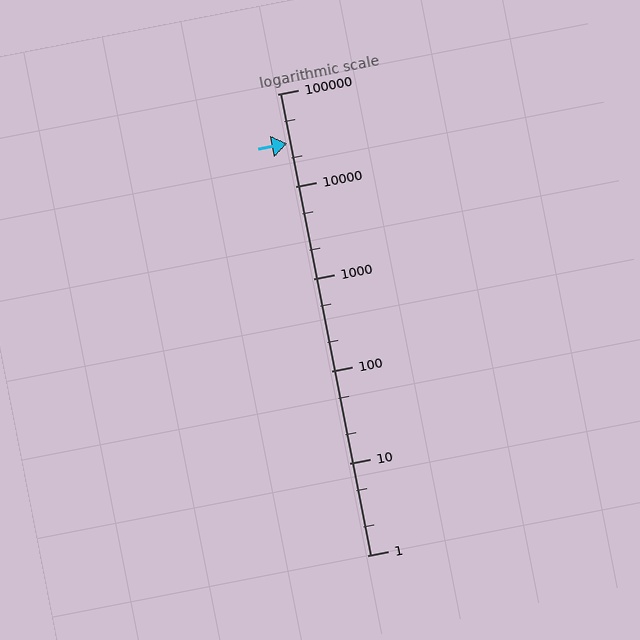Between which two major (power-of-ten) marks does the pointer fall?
The pointer is between 10000 and 100000.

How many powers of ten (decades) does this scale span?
The scale spans 5 decades, from 1 to 100000.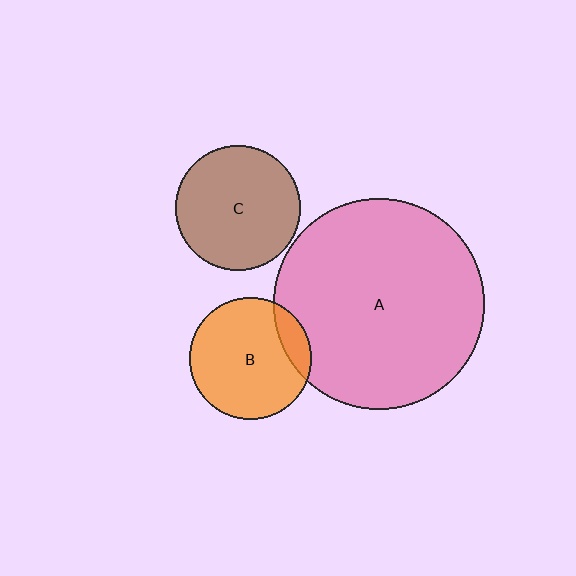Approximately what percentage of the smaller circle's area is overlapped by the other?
Approximately 15%.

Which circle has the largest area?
Circle A (pink).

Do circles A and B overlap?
Yes.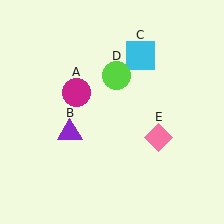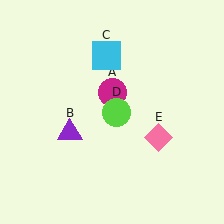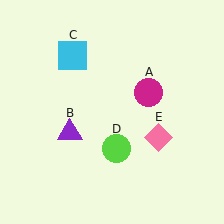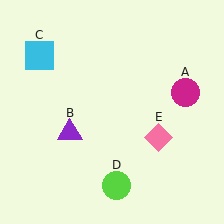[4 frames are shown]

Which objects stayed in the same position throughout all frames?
Purple triangle (object B) and pink diamond (object E) remained stationary.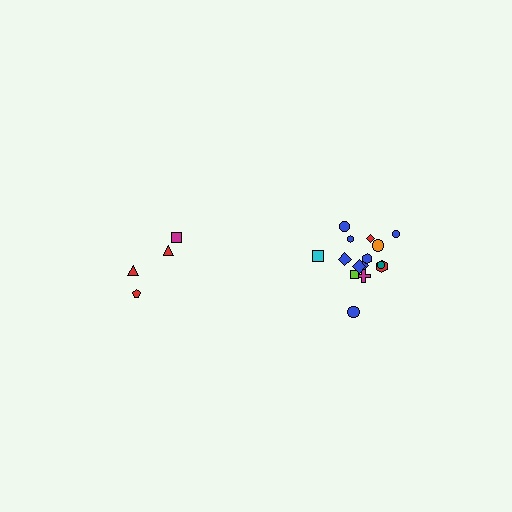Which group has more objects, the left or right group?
The right group.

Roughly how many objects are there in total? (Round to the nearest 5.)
Roughly 20 objects in total.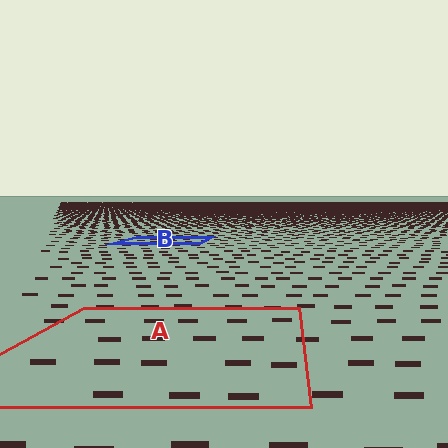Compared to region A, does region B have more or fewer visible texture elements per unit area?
Region B has more texture elements per unit area — they are packed more densely because it is farther away.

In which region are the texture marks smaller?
The texture marks are smaller in region B, because it is farther away.